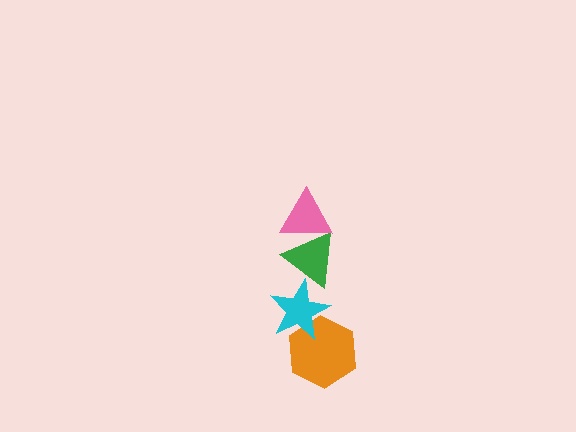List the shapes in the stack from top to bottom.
From top to bottom: the pink triangle, the green triangle, the cyan star, the orange hexagon.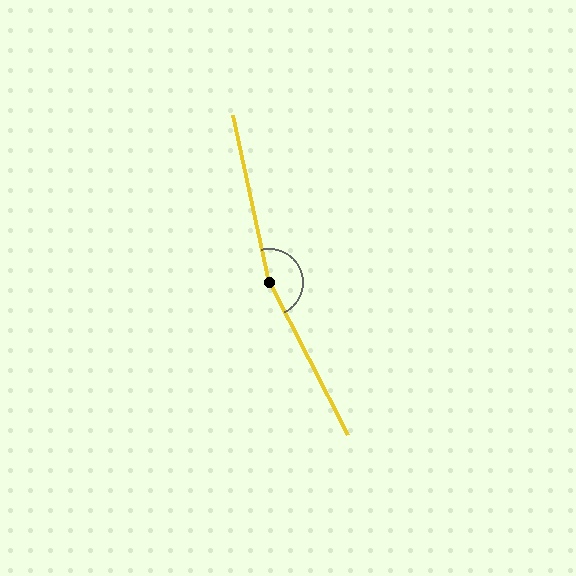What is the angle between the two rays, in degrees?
Approximately 165 degrees.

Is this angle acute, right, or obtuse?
It is obtuse.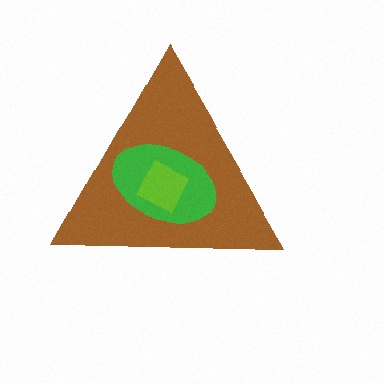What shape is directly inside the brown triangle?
The green ellipse.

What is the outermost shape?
The brown triangle.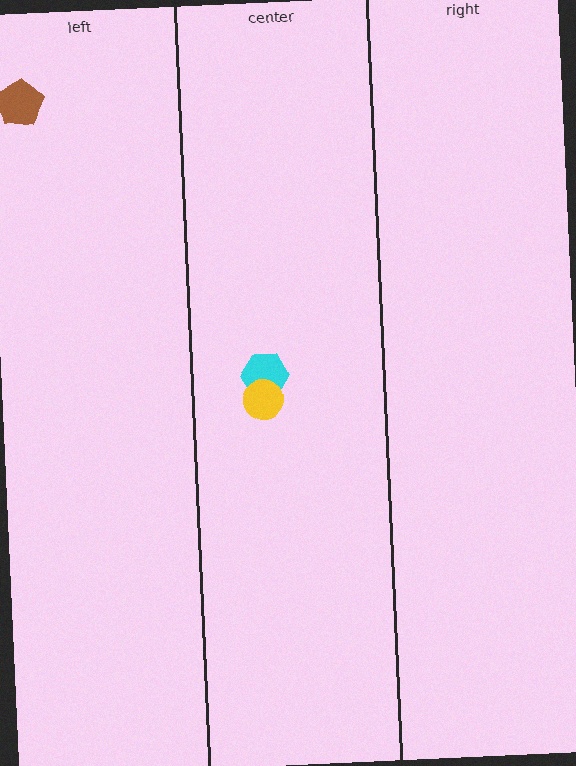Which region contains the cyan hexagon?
The center region.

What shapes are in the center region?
The cyan hexagon, the yellow circle.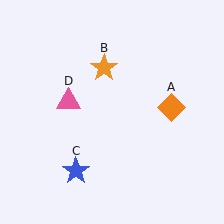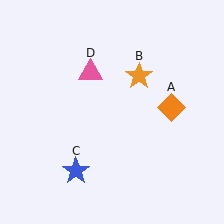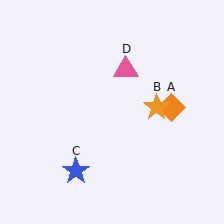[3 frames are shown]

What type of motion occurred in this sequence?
The orange star (object B), pink triangle (object D) rotated clockwise around the center of the scene.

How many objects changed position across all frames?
2 objects changed position: orange star (object B), pink triangle (object D).